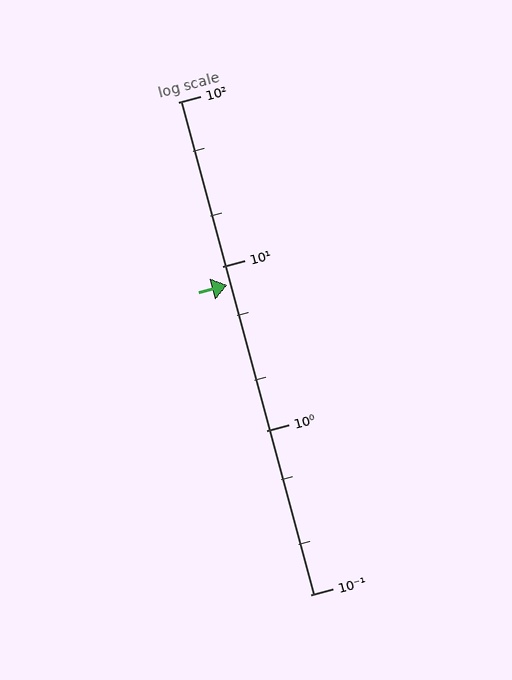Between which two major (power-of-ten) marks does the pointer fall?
The pointer is between 1 and 10.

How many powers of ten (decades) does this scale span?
The scale spans 3 decades, from 0.1 to 100.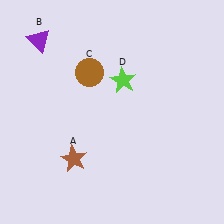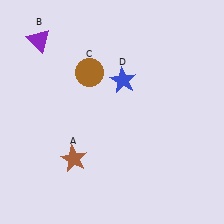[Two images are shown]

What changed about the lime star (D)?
In Image 1, D is lime. In Image 2, it changed to blue.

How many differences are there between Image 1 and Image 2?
There is 1 difference between the two images.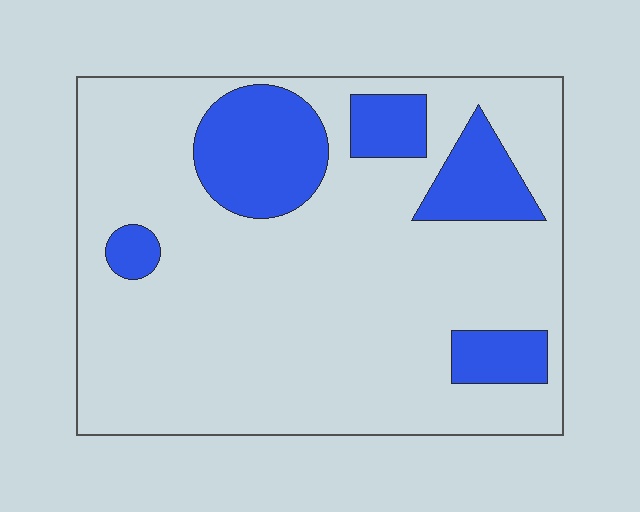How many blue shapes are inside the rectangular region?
5.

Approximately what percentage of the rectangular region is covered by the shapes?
Approximately 20%.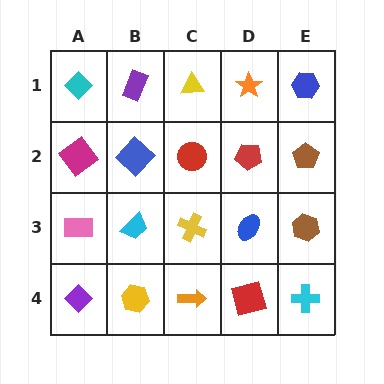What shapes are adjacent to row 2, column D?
An orange star (row 1, column D), a blue ellipse (row 3, column D), a red circle (row 2, column C), a brown pentagon (row 2, column E).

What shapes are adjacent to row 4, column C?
A yellow cross (row 3, column C), a yellow hexagon (row 4, column B), a red square (row 4, column D).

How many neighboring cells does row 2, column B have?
4.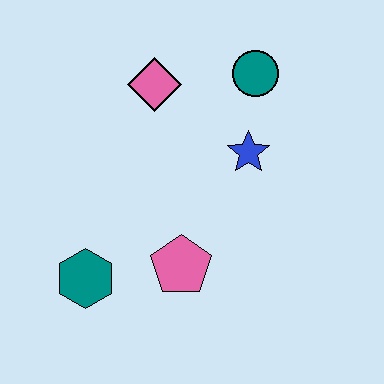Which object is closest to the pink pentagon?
The teal hexagon is closest to the pink pentagon.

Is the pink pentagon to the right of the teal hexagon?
Yes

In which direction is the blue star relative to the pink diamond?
The blue star is to the right of the pink diamond.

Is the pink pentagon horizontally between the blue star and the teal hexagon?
Yes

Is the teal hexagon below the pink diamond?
Yes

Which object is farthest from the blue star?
The teal hexagon is farthest from the blue star.